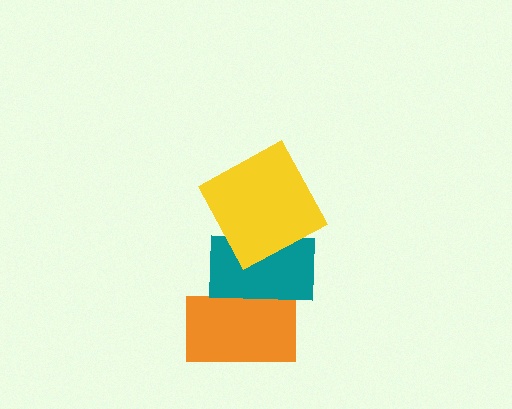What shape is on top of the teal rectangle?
The yellow square is on top of the teal rectangle.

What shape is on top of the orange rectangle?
The teal rectangle is on top of the orange rectangle.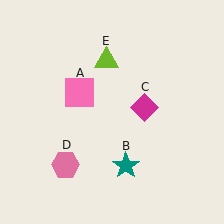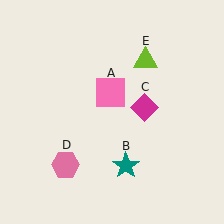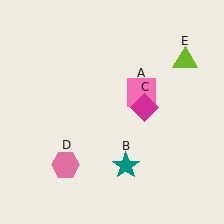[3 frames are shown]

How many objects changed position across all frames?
2 objects changed position: pink square (object A), lime triangle (object E).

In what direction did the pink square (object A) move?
The pink square (object A) moved right.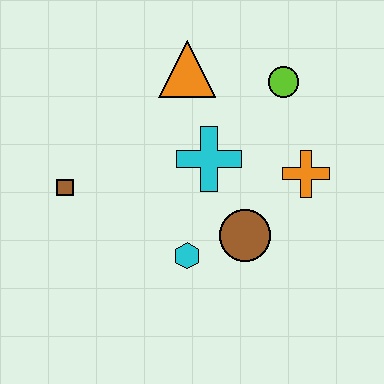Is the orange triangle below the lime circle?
No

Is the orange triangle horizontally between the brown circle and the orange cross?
No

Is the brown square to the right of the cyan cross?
No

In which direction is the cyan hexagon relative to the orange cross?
The cyan hexagon is to the left of the orange cross.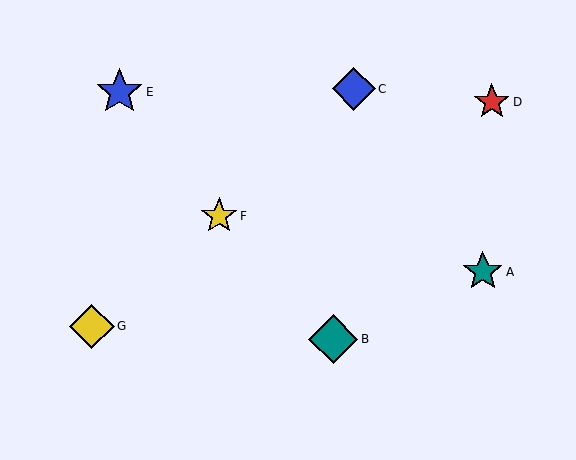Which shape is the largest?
The teal diamond (labeled B) is the largest.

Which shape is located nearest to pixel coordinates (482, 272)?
The teal star (labeled A) at (483, 272) is nearest to that location.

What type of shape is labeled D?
Shape D is a red star.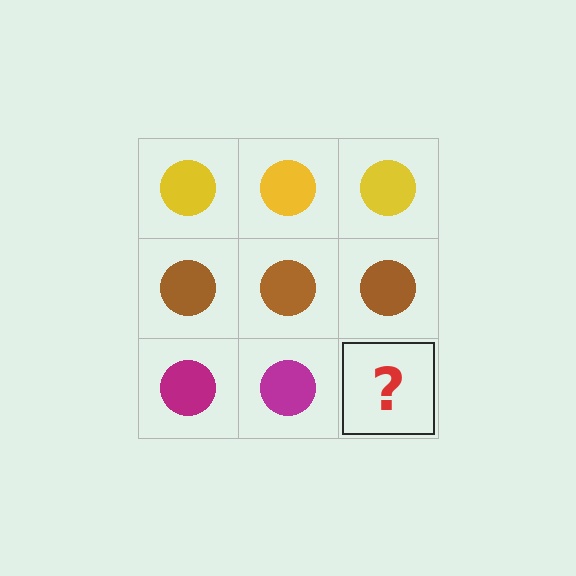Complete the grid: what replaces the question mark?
The question mark should be replaced with a magenta circle.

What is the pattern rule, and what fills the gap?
The rule is that each row has a consistent color. The gap should be filled with a magenta circle.